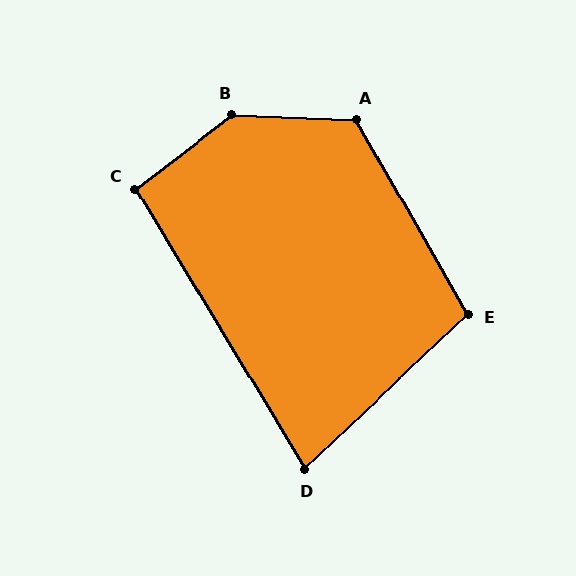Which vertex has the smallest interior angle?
D, at approximately 78 degrees.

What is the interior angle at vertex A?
Approximately 122 degrees (obtuse).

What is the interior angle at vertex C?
Approximately 96 degrees (obtuse).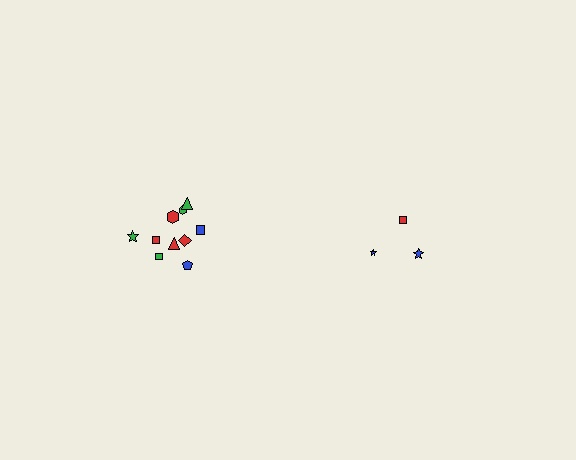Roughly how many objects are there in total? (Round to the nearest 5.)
Roughly 15 objects in total.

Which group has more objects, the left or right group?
The left group.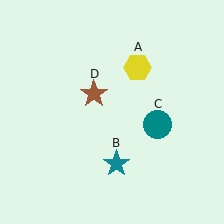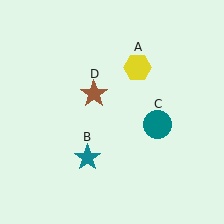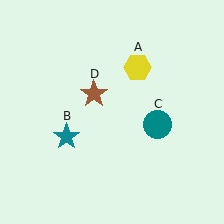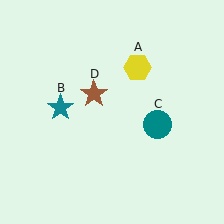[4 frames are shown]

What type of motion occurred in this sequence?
The teal star (object B) rotated clockwise around the center of the scene.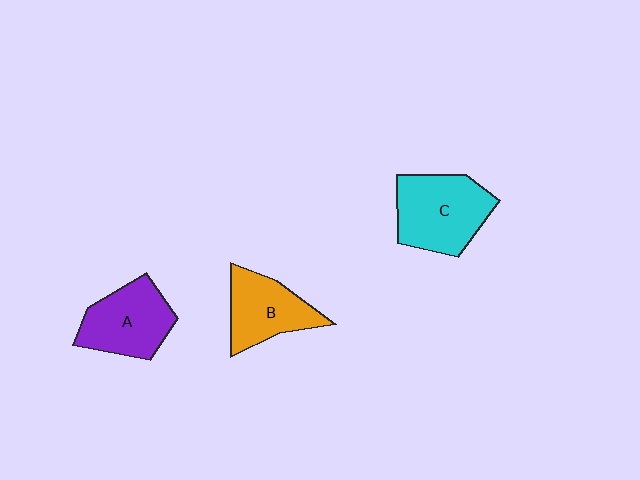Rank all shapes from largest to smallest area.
From largest to smallest: C (cyan), A (purple), B (orange).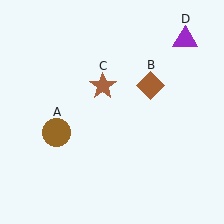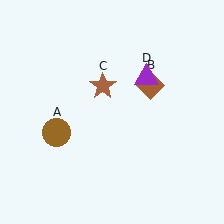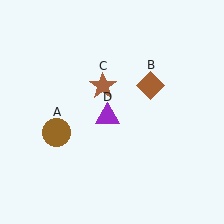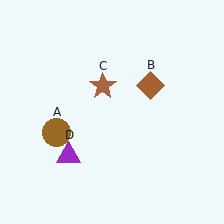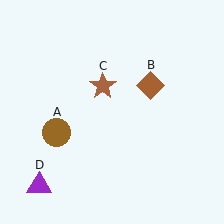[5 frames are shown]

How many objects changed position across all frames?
1 object changed position: purple triangle (object D).